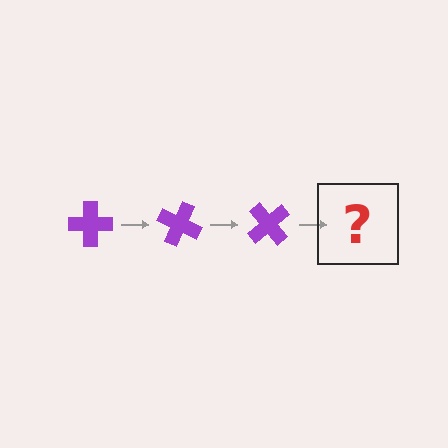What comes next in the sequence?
The next element should be a purple cross rotated 75 degrees.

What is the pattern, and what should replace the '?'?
The pattern is that the cross rotates 25 degrees each step. The '?' should be a purple cross rotated 75 degrees.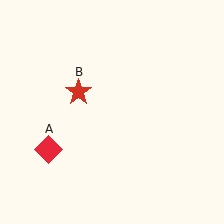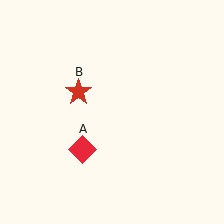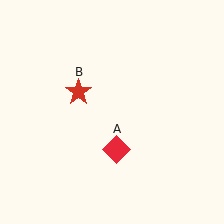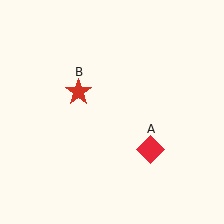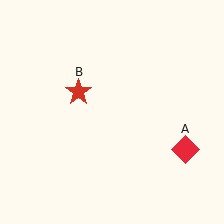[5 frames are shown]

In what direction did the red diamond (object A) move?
The red diamond (object A) moved right.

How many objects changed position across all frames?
1 object changed position: red diamond (object A).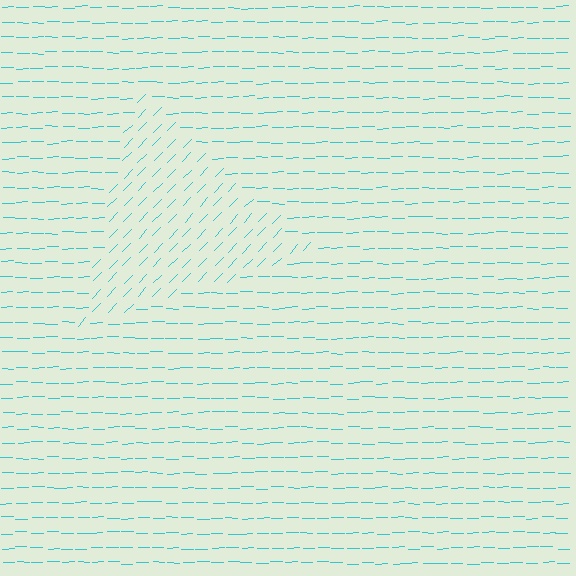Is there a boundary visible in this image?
Yes, there is a texture boundary formed by a change in line orientation.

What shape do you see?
I see a triangle.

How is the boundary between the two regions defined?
The boundary is defined purely by a change in line orientation (approximately 45 degrees difference). All lines are the same color and thickness.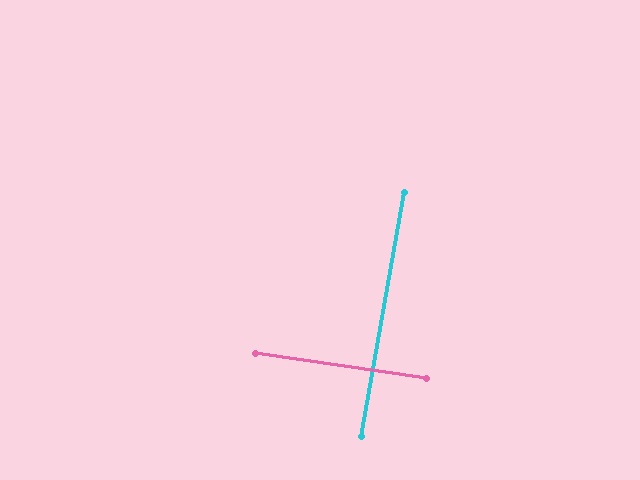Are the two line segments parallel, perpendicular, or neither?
Perpendicular — they meet at approximately 88°.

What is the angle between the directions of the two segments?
Approximately 88 degrees.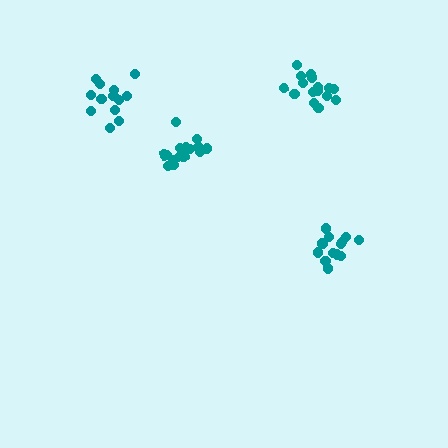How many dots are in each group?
Group 1: 13 dots, Group 2: 17 dots, Group 3: 13 dots, Group 4: 16 dots (59 total).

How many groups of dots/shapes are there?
There are 4 groups.